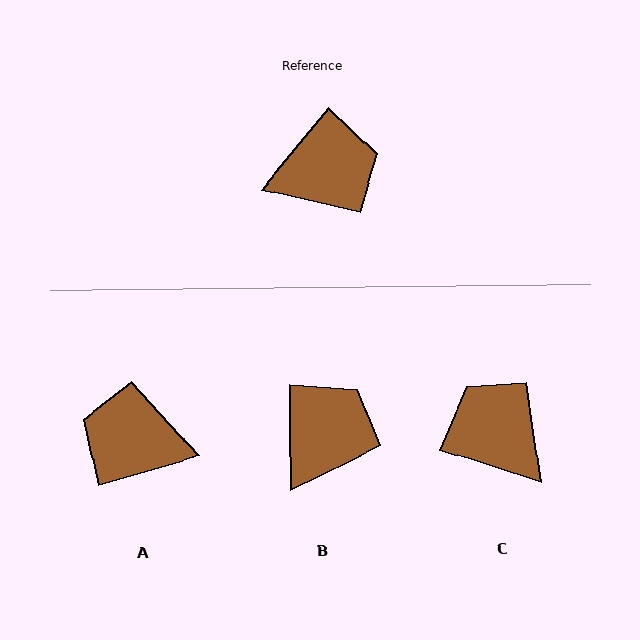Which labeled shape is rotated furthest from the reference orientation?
A, about 145 degrees away.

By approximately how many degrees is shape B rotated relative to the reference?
Approximately 40 degrees counter-clockwise.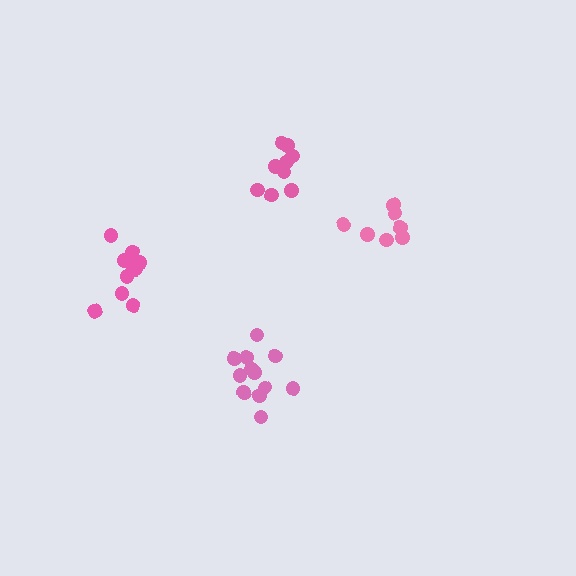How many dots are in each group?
Group 1: 10 dots, Group 2: 10 dots, Group 3: 12 dots, Group 4: 7 dots (39 total).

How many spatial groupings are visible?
There are 4 spatial groupings.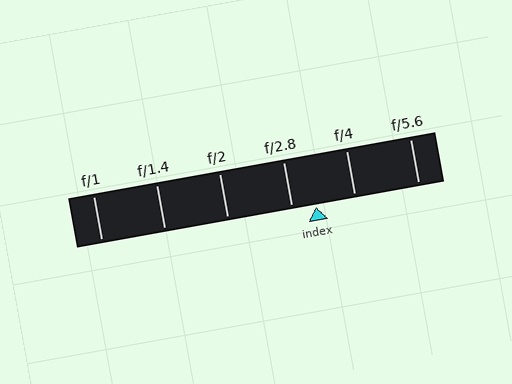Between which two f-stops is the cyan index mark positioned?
The index mark is between f/2.8 and f/4.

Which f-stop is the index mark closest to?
The index mark is closest to f/2.8.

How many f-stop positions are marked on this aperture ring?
There are 6 f-stop positions marked.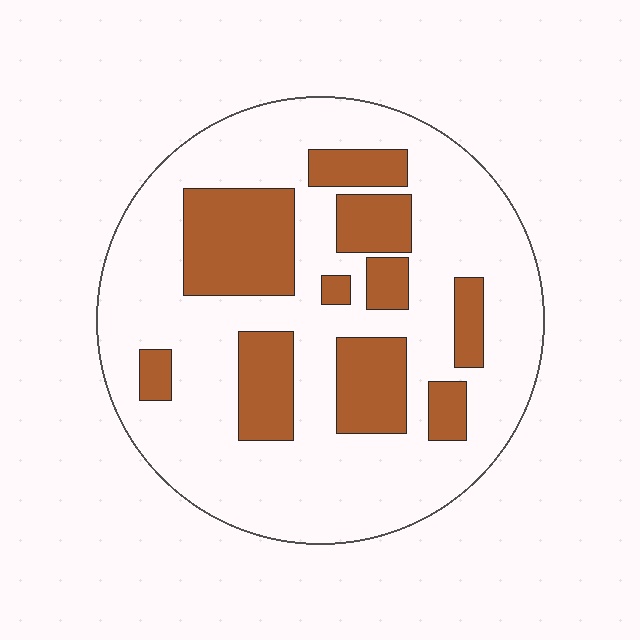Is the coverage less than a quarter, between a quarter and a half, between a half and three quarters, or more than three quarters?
Between a quarter and a half.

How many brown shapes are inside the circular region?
10.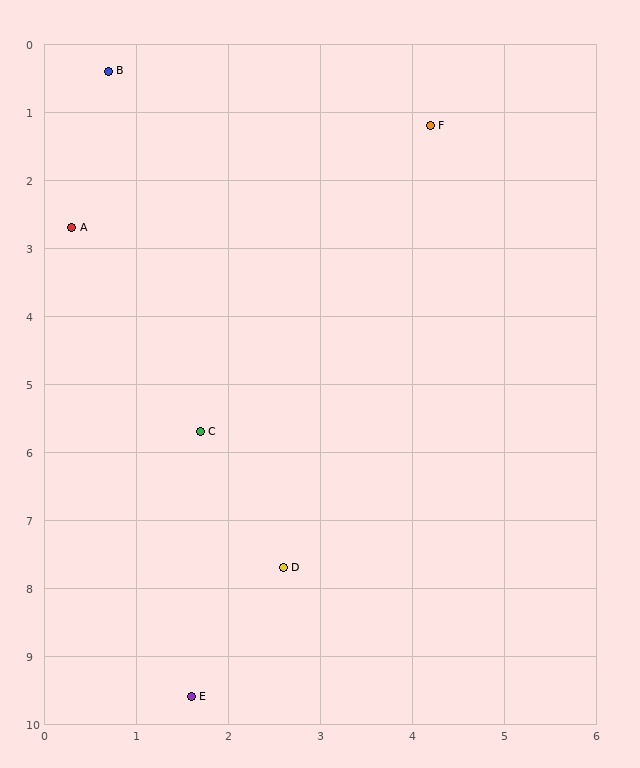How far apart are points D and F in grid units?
Points D and F are about 6.7 grid units apart.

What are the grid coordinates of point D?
Point D is at approximately (2.6, 7.7).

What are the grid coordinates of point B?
Point B is at approximately (0.7, 0.4).